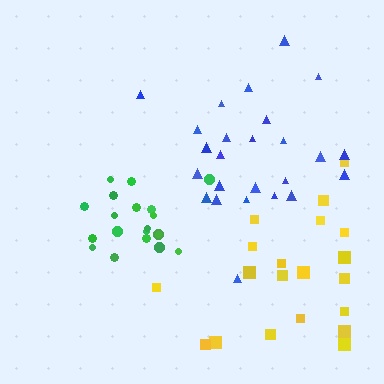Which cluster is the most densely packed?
Green.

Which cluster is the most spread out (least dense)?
Yellow.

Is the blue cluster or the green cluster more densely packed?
Green.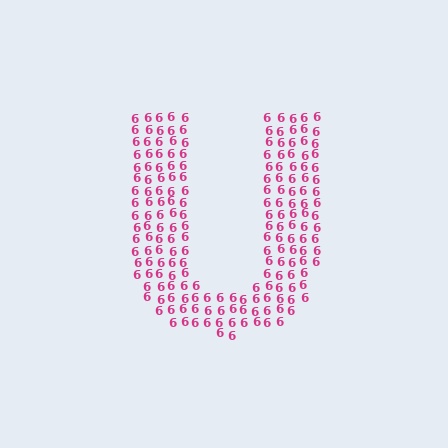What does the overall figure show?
The overall figure shows the letter U.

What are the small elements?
The small elements are digit 6's.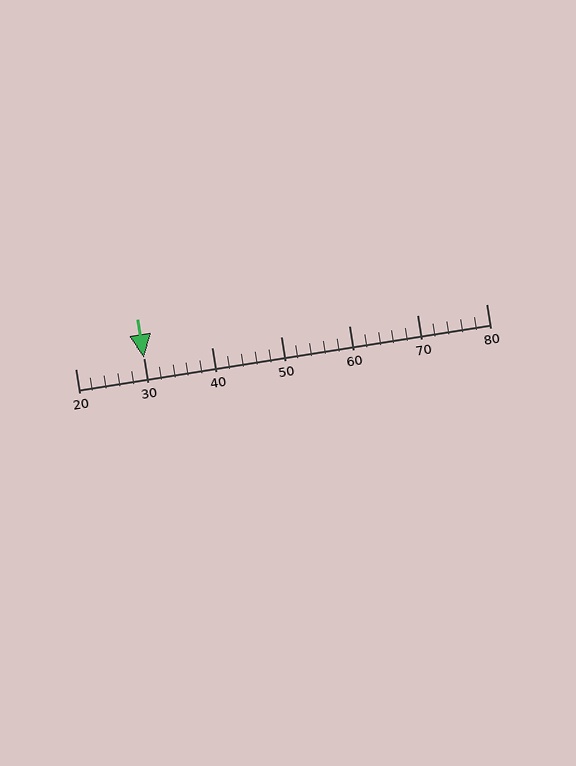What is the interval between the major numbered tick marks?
The major tick marks are spaced 10 units apart.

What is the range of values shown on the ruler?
The ruler shows values from 20 to 80.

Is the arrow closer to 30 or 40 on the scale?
The arrow is closer to 30.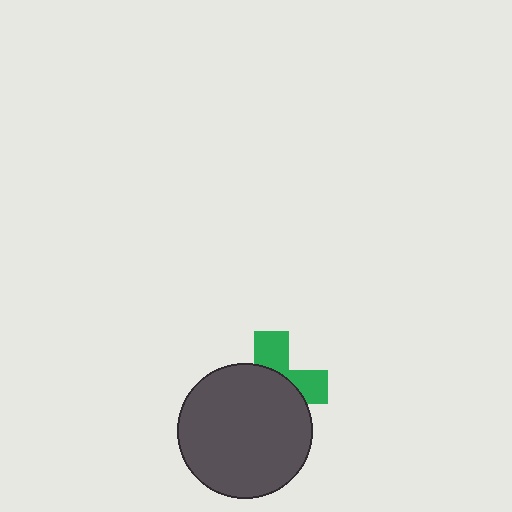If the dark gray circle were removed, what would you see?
You would see the complete green cross.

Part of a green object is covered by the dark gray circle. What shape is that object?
It is a cross.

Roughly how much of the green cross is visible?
A small part of it is visible (roughly 37%).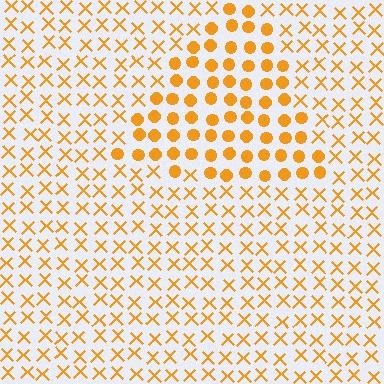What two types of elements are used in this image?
The image uses circles inside the triangle region and X marks outside it.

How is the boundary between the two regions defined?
The boundary is defined by a change in element shape: circles inside vs. X marks outside. All elements share the same color and spacing.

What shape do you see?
I see a triangle.